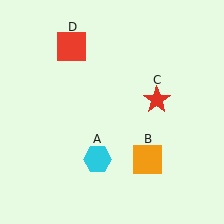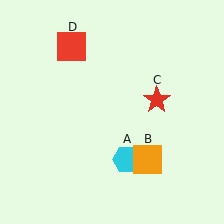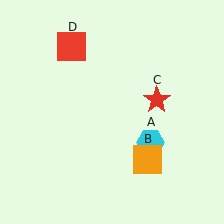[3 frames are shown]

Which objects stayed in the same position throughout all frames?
Orange square (object B) and red star (object C) and red square (object D) remained stationary.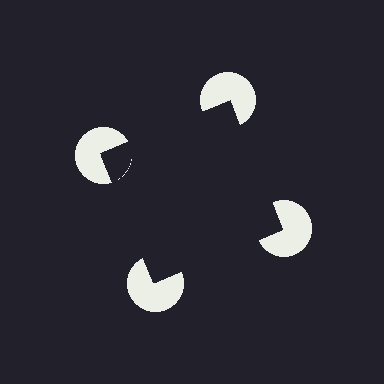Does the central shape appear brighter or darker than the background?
It typically appears slightly darker than the background, even though no actual brightness change is drawn.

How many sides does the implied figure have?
4 sides.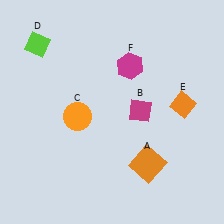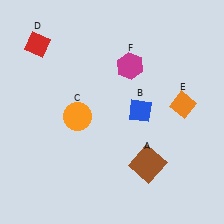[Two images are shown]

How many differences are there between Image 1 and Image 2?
There are 3 differences between the two images.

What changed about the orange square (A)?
In Image 1, A is orange. In Image 2, it changed to brown.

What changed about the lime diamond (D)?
In Image 1, D is lime. In Image 2, it changed to red.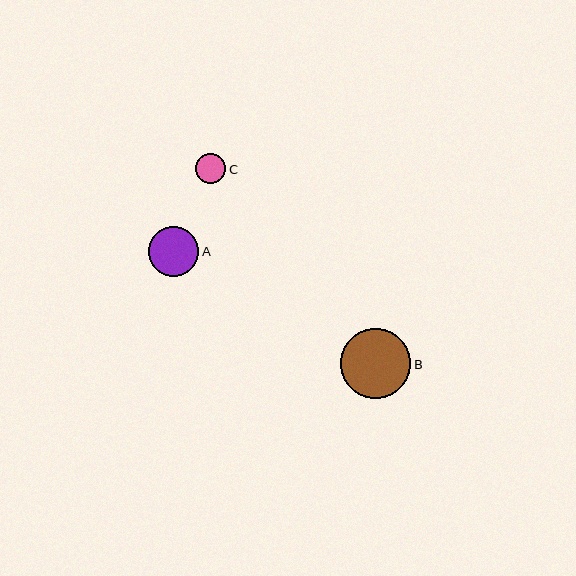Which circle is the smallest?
Circle C is the smallest with a size of approximately 30 pixels.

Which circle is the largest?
Circle B is the largest with a size of approximately 70 pixels.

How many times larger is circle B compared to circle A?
Circle B is approximately 1.4 times the size of circle A.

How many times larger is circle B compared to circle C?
Circle B is approximately 2.3 times the size of circle C.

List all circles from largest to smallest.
From largest to smallest: B, A, C.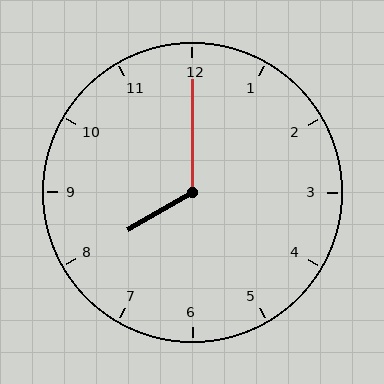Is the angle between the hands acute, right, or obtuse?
It is obtuse.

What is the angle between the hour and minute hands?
Approximately 120 degrees.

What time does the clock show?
8:00.